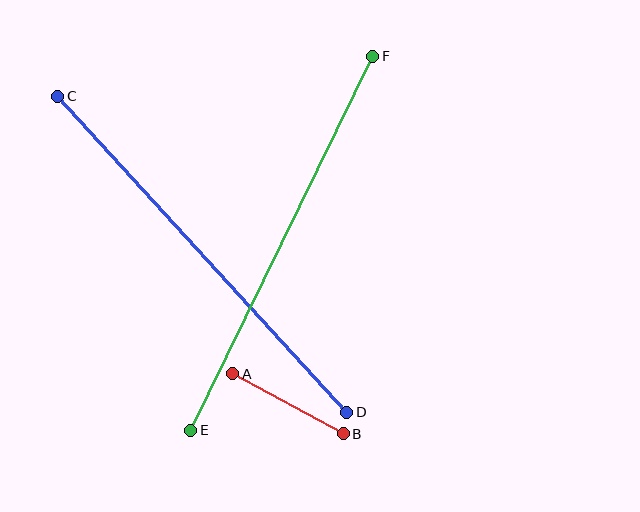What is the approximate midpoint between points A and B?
The midpoint is at approximately (288, 404) pixels.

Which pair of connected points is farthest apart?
Points C and D are farthest apart.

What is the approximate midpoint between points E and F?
The midpoint is at approximately (282, 243) pixels.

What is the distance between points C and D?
The distance is approximately 428 pixels.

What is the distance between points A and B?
The distance is approximately 126 pixels.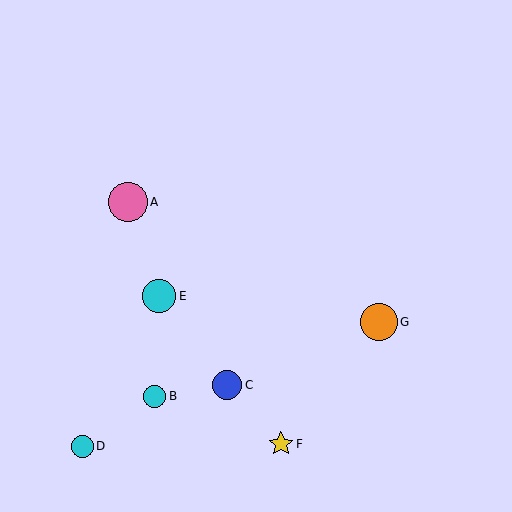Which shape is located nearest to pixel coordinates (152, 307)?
The cyan circle (labeled E) at (159, 296) is nearest to that location.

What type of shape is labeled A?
Shape A is a pink circle.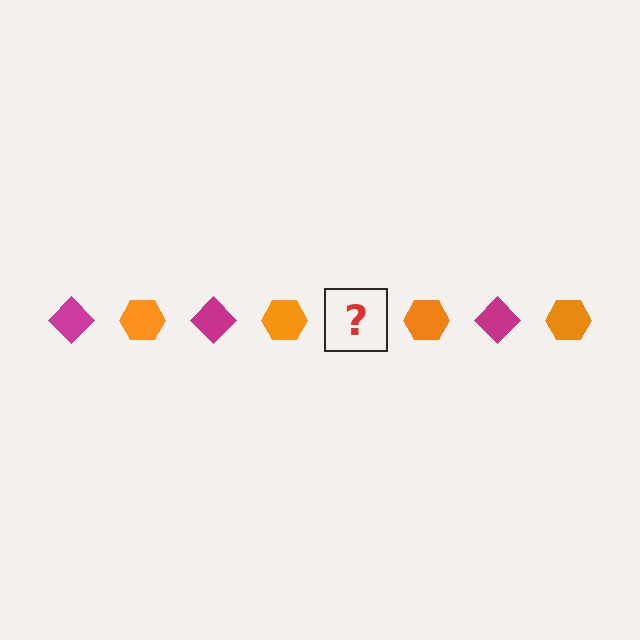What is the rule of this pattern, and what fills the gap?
The rule is that the pattern alternates between magenta diamond and orange hexagon. The gap should be filled with a magenta diamond.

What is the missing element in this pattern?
The missing element is a magenta diamond.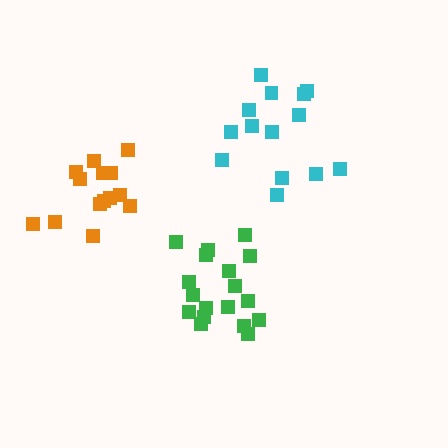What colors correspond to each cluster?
The clusters are colored: orange, cyan, green.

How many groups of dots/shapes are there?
There are 3 groups.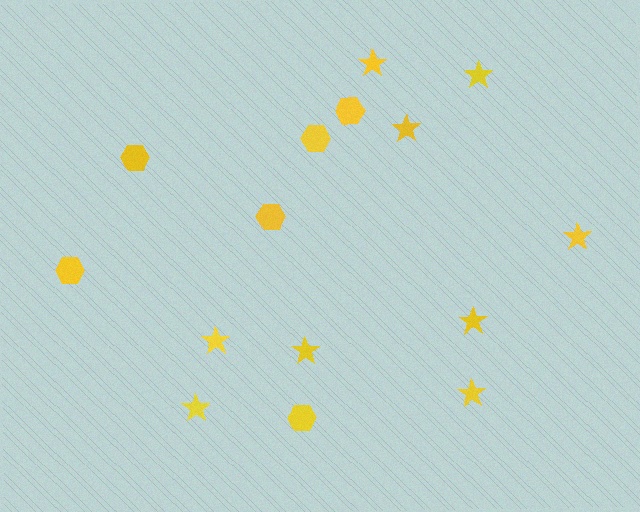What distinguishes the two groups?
There are 2 groups: one group of stars (9) and one group of hexagons (6).